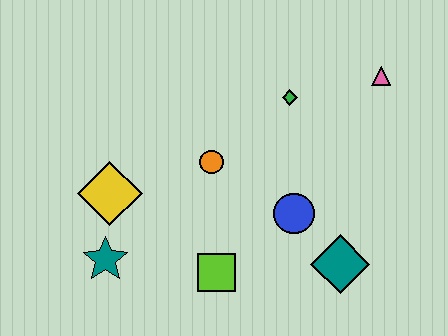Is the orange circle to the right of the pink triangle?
No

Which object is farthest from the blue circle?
The teal star is farthest from the blue circle.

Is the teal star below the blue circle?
Yes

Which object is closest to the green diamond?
The pink triangle is closest to the green diamond.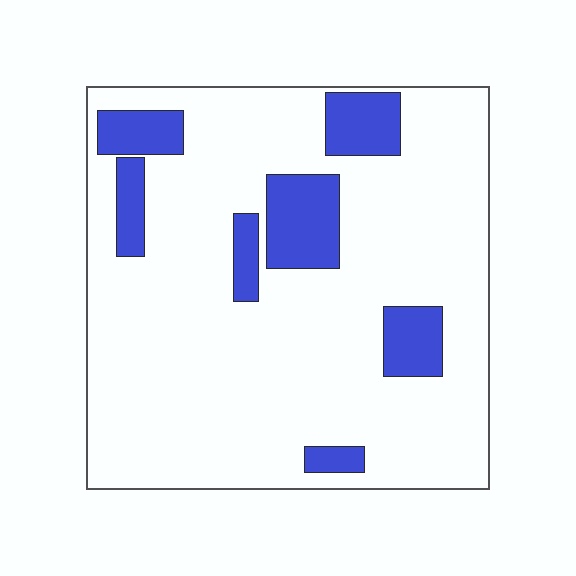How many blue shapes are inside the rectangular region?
7.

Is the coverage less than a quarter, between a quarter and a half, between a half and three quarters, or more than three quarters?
Less than a quarter.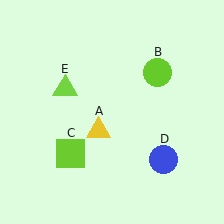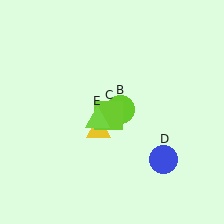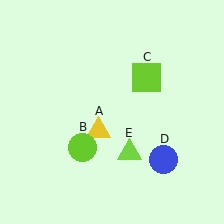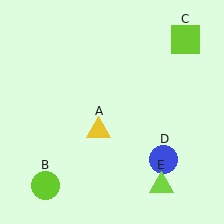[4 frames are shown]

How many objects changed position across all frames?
3 objects changed position: lime circle (object B), lime square (object C), lime triangle (object E).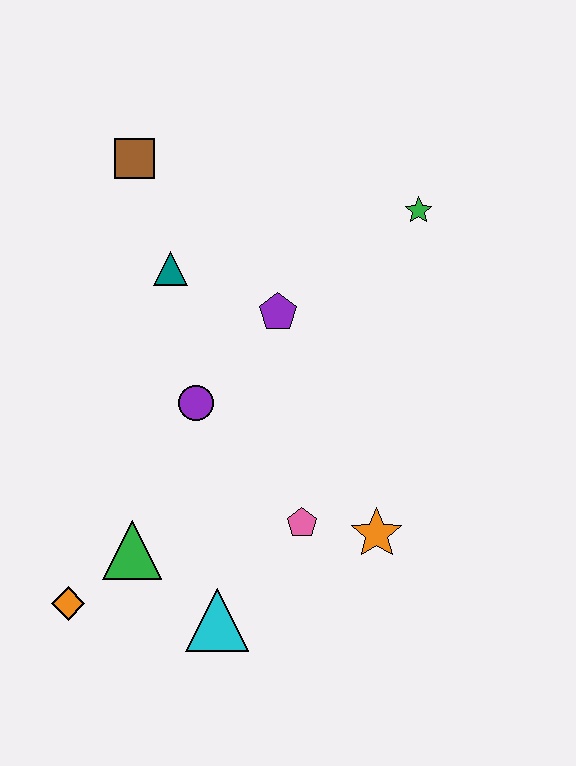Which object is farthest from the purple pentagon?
The orange diamond is farthest from the purple pentagon.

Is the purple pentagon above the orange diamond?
Yes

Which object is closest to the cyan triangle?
The green triangle is closest to the cyan triangle.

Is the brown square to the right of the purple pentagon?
No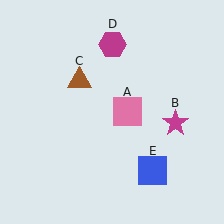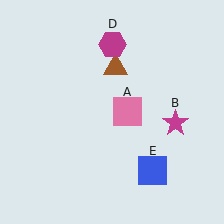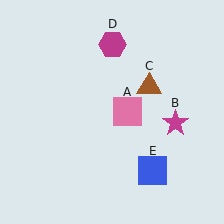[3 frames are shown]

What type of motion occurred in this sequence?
The brown triangle (object C) rotated clockwise around the center of the scene.